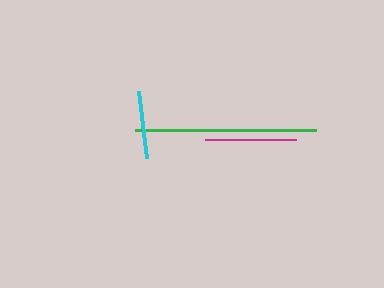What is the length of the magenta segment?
The magenta segment is approximately 91 pixels long.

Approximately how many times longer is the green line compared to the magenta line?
The green line is approximately 2.0 times the length of the magenta line.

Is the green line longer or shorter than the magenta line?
The green line is longer than the magenta line.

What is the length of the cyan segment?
The cyan segment is approximately 67 pixels long.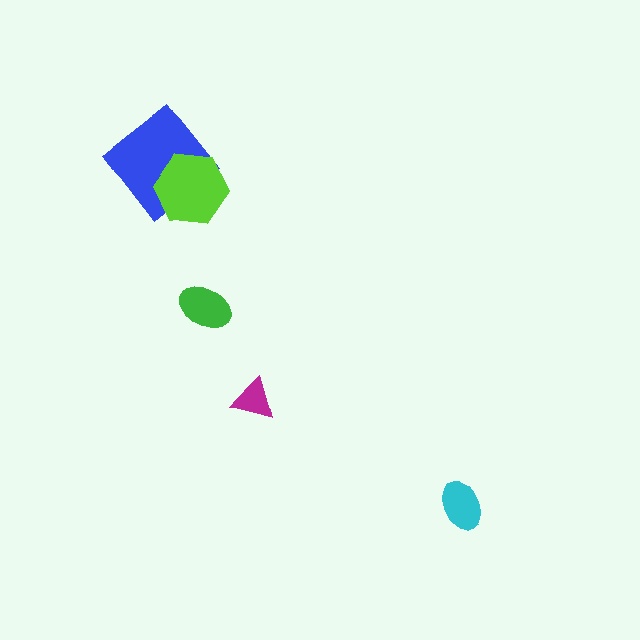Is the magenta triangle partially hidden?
No, no other shape covers it.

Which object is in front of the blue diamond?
The lime hexagon is in front of the blue diamond.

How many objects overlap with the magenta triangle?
0 objects overlap with the magenta triangle.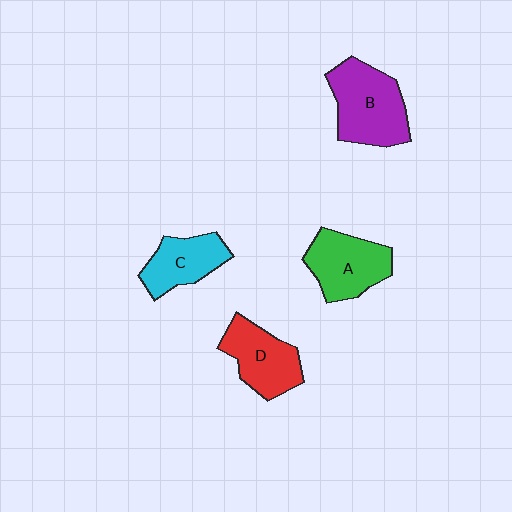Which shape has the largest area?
Shape B (purple).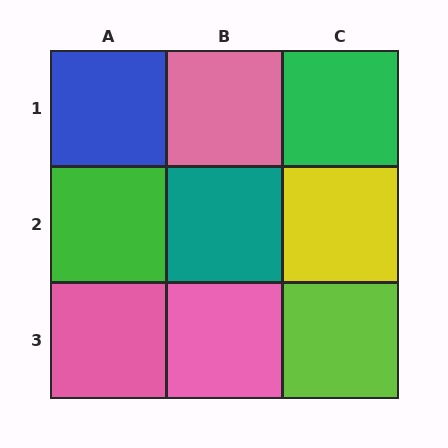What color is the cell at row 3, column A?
Pink.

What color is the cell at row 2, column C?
Yellow.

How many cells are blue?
1 cell is blue.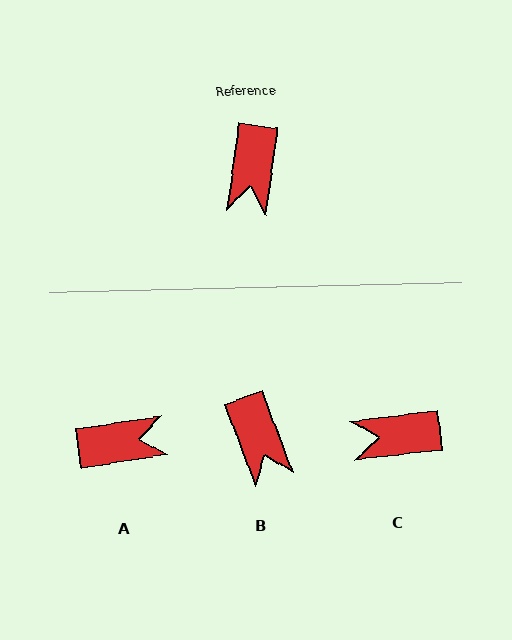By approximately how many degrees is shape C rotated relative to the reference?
Approximately 75 degrees clockwise.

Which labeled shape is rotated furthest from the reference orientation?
A, about 107 degrees away.